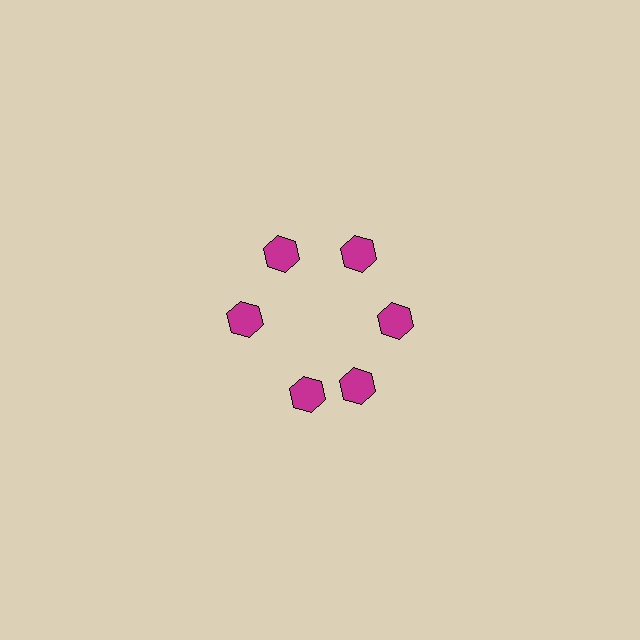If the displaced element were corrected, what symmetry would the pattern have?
It would have 6-fold rotational symmetry — the pattern would map onto itself every 60 degrees.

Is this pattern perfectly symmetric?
No. The 6 magenta hexagons are arranged in a ring, but one element near the 7 o'clock position is rotated out of alignment along the ring, breaking the 6-fold rotational symmetry.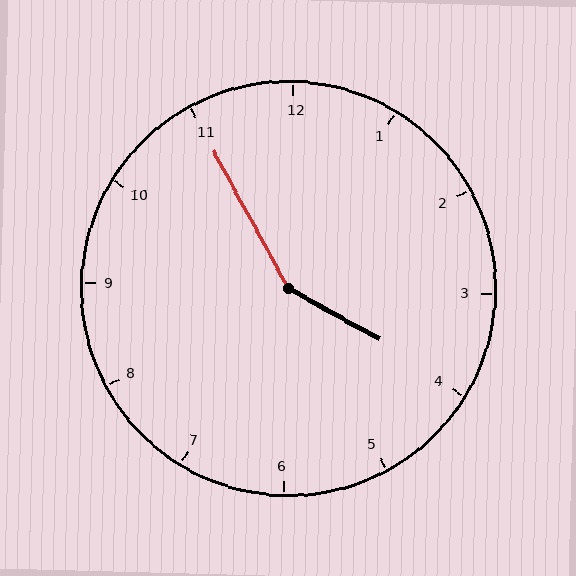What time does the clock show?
3:55.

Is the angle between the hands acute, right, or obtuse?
It is obtuse.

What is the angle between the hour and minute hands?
Approximately 148 degrees.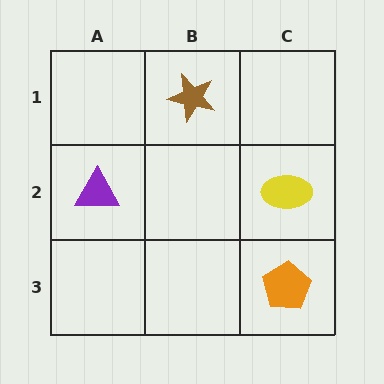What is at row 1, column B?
A brown star.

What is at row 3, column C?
An orange pentagon.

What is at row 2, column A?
A purple triangle.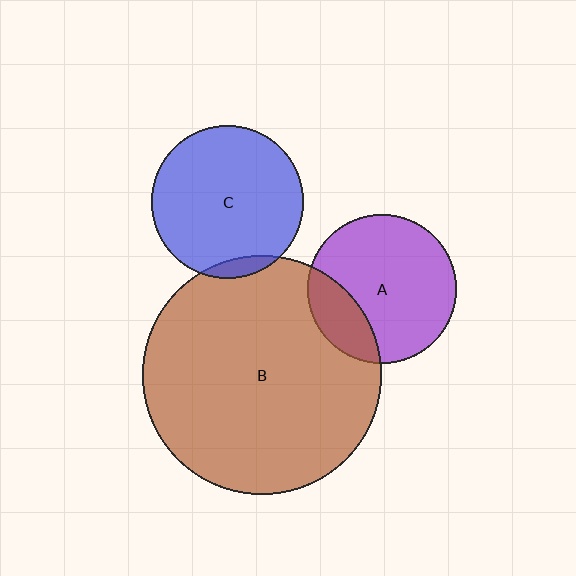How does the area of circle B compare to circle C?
Approximately 2.5 times.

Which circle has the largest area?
Circle B (brown).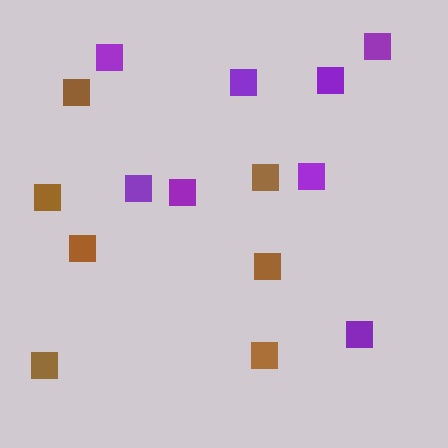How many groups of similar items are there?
There are 2 groups: one group of purple squares (8) and one group of brown squares (7).